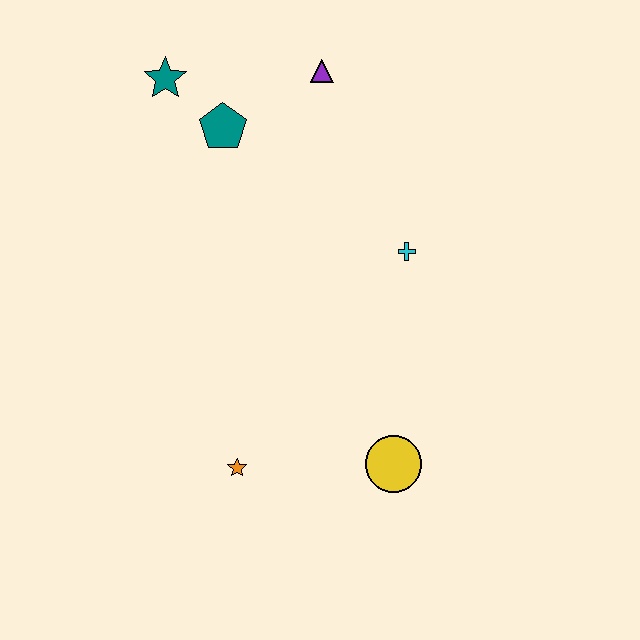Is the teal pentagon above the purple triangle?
No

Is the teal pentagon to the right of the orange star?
No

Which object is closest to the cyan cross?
The purple triangle is closest to the cyan cross.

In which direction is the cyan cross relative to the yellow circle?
The cyan cross is above the yellow circle.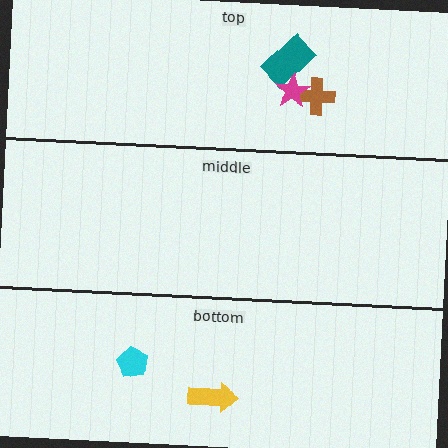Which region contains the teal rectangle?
The top region.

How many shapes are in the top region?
3.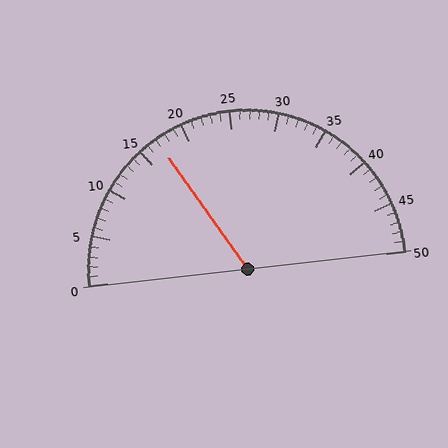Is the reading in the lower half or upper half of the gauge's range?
The reading is in the lower half of the range (0 to 50).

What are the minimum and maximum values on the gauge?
The gauge ranges from 0 to 50.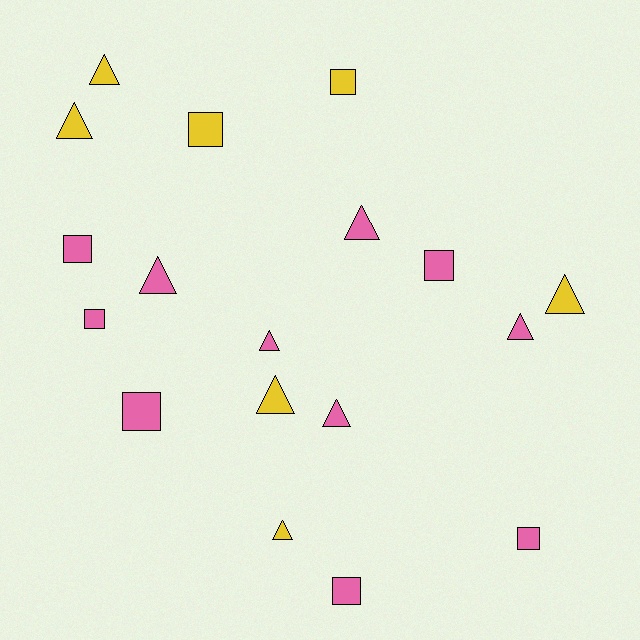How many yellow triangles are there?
There are 5 yellow triangles.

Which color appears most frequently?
Pink, with 11 objects.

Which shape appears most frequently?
Triangle, with 10 objects.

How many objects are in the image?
There are 18 objects.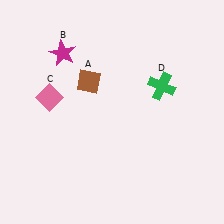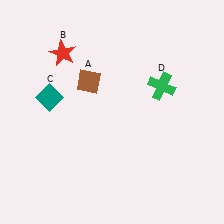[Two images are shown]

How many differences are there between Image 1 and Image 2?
There are 2 differences between the two images.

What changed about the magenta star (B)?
In Image 1, B is magenta. In Image 2, it changed to red.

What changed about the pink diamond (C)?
In Image 1, C is pink. In Image 2, it changed to teal.